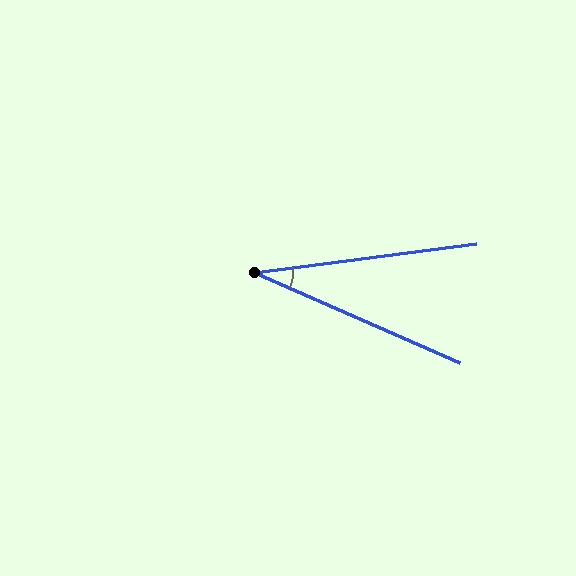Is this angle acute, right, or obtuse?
It is acute.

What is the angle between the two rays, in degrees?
Approximately 31 degrees.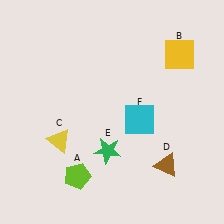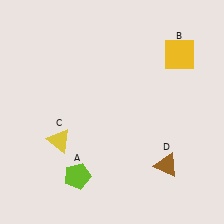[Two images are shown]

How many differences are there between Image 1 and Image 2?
There are 2 differences between the two images.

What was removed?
The green star (E), the cyan square (F) were removed in Image 2.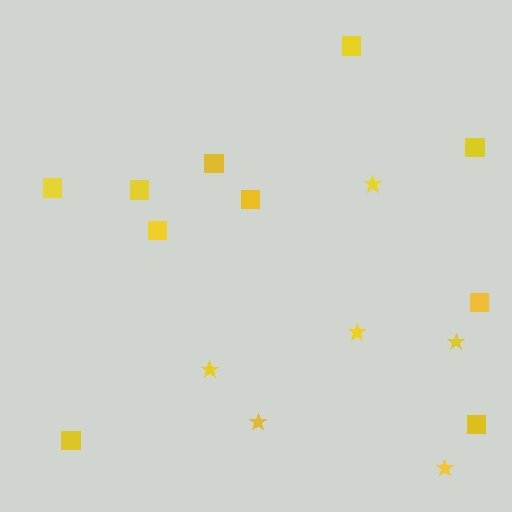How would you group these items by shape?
There are 2 groups: one group of squares (10) and one group of stars (6).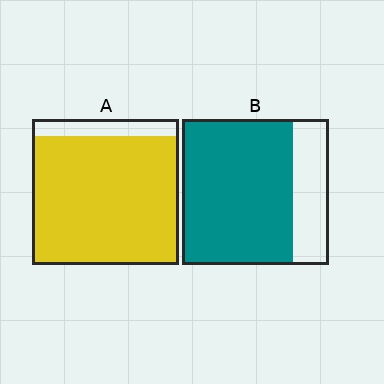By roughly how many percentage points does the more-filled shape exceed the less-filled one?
By roughly 15 percentage points (A over B).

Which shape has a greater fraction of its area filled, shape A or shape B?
Shape A.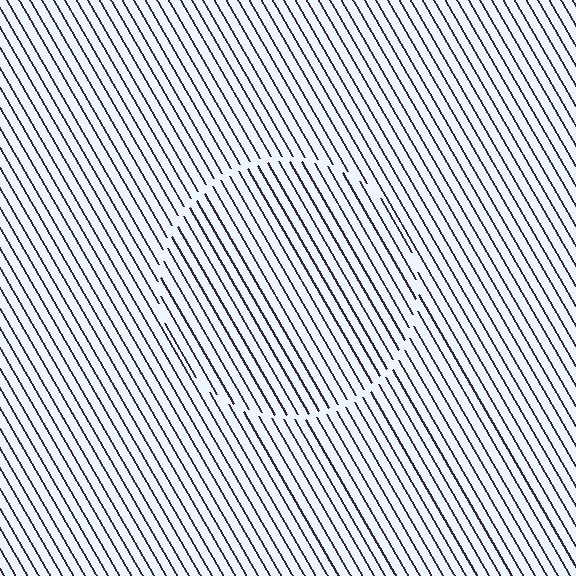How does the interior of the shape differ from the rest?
The interior of the shape contains the same grating, shifted by half a period — the contour is defined by the phase discontinuity where line-ends from the inner and outer gratings abut.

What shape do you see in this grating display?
An illusory circle. The interior of the shape contains the same grating, shifted by half a period — the contour is defined by the phase discontinuity where line-ends from the inner and outer gratings abut.